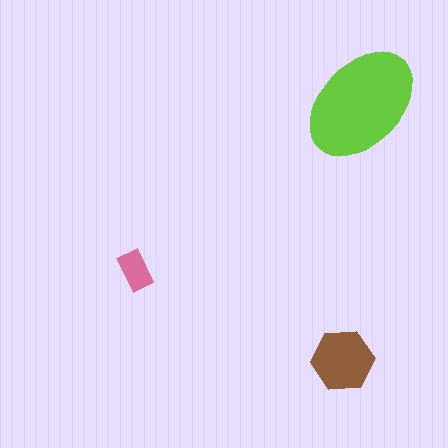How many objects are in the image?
There are 3 objects in the image.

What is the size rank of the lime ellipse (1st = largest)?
1st.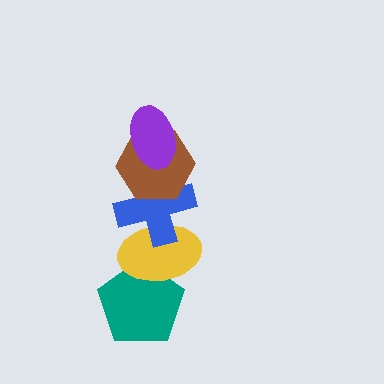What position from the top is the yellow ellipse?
The yellow ellipse is 4th from the top.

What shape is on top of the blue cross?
The brown hexagon is on top of the blue cross.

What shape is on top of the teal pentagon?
The yellow ellipse is on top of the teal pentagon.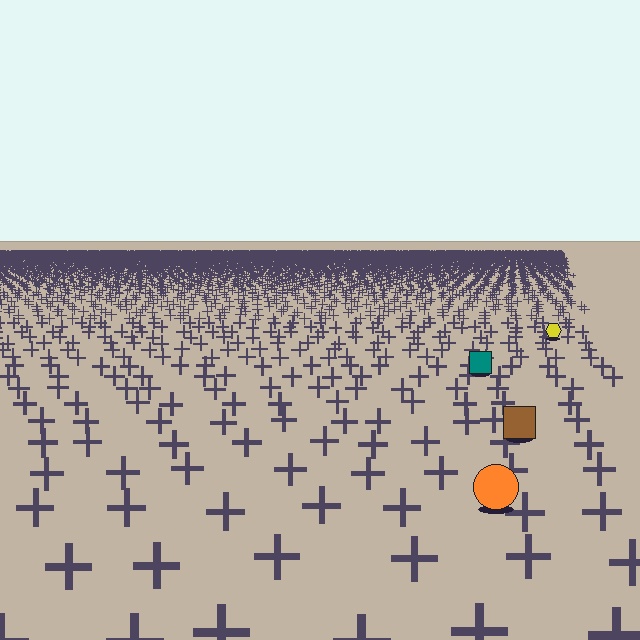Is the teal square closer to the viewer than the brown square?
No. The brown square is closer — you can tell from the texture gradient: the ground texture is coarser near it.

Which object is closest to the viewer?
The orange circle is closest. The texture marks near it are larger and more spread out.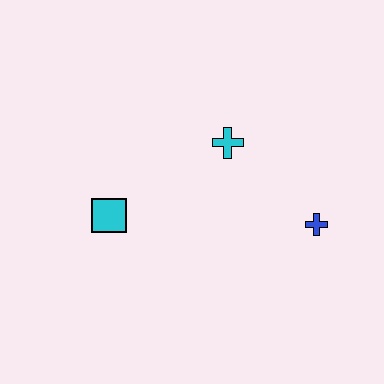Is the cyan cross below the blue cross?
No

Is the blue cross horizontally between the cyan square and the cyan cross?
No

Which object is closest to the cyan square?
The cyan cross is closest to the cyan square.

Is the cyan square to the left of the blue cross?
Yes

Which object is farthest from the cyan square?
The blue cross is farthest from the cyan square.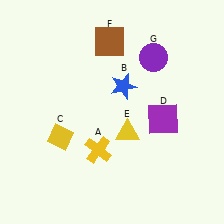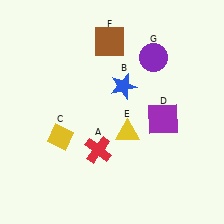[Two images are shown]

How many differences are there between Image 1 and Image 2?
There is 1 difference between the two images.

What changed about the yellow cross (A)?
In Image 1, A is yellow. In Image 2, it changed to red.